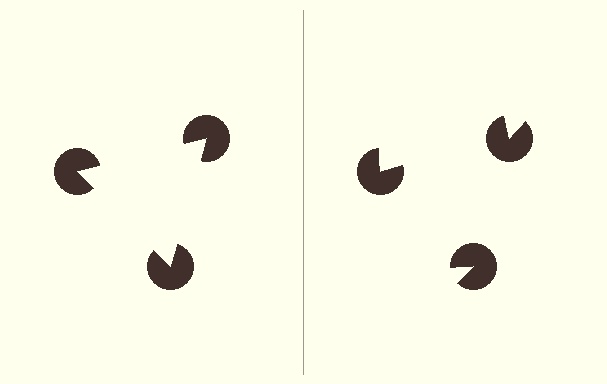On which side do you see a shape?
An illusory triangle appears on the left side. On the right side the wedge cuts are rotated, so no coherent shape forms.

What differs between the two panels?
The pac-man discs are positioned identically on both sides; only the wedge orientations differ. On the left they align to a triangle; on the right they are misaligned.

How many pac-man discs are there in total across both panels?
6 — 3 on each side.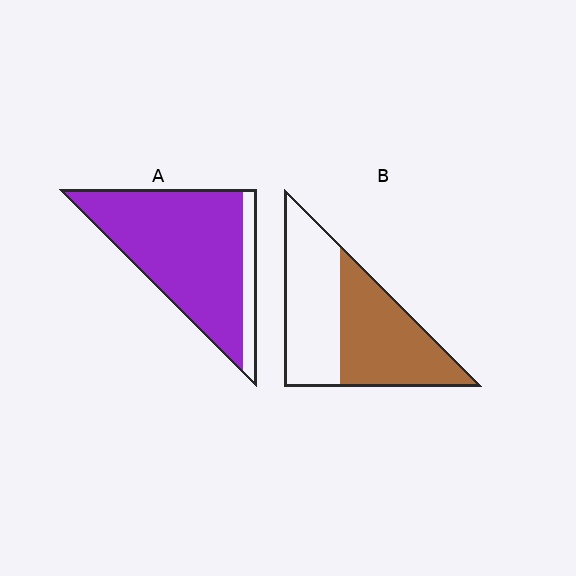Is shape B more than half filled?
Roughly half.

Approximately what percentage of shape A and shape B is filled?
A is approximately 85% and B is approximately 50%.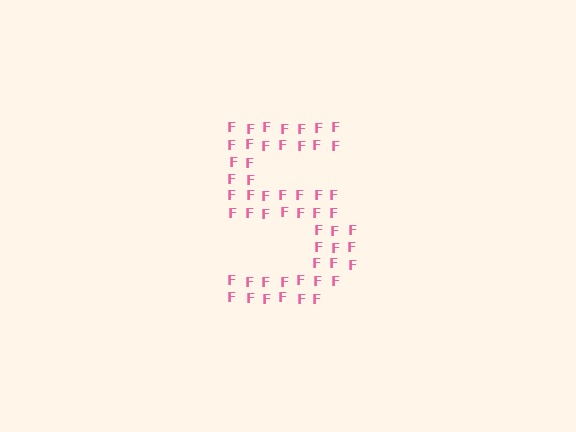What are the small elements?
The small elements are letter F's.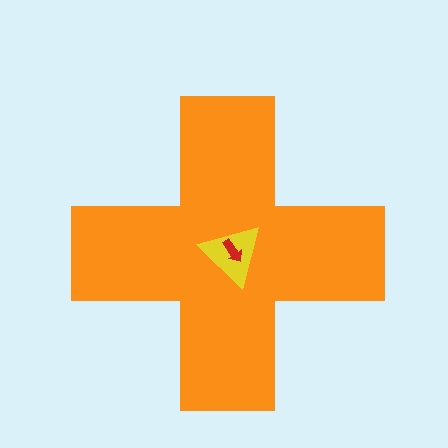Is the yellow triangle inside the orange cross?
Yes.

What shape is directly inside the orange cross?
The yellow triangle.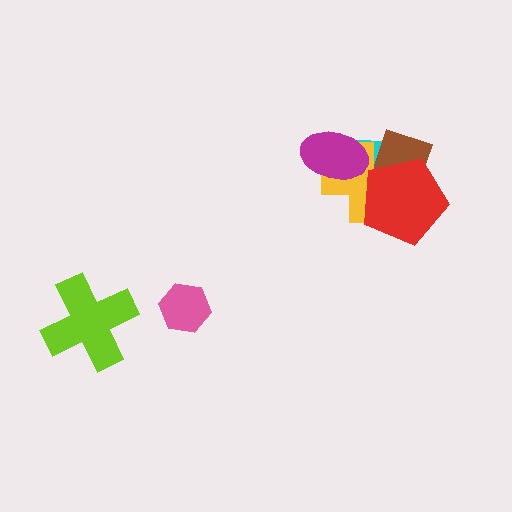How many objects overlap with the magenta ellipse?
2 objects overlap with the magenta ellipse.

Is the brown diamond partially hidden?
Yes, it is partially covered by another shape.